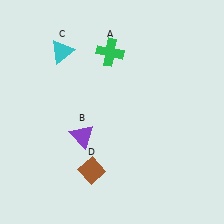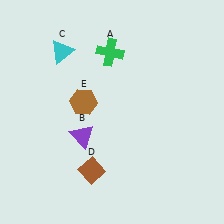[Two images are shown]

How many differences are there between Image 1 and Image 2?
There is 1 difference between the two images.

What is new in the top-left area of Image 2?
A brown hexagon (E) was added in the top-left area of Image 2.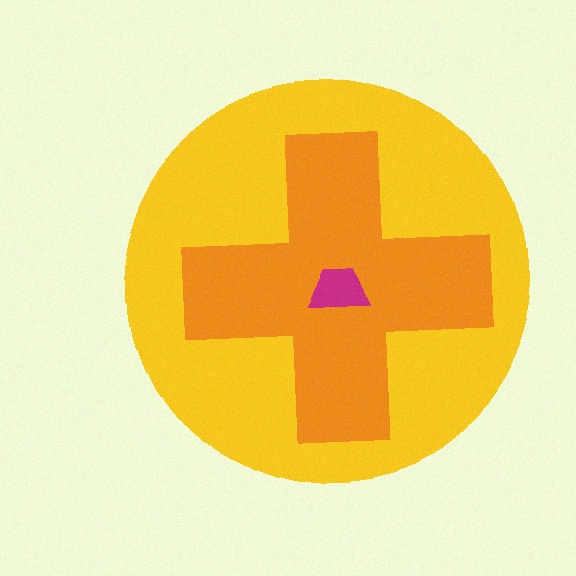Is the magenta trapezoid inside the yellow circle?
Yes.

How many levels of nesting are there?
3.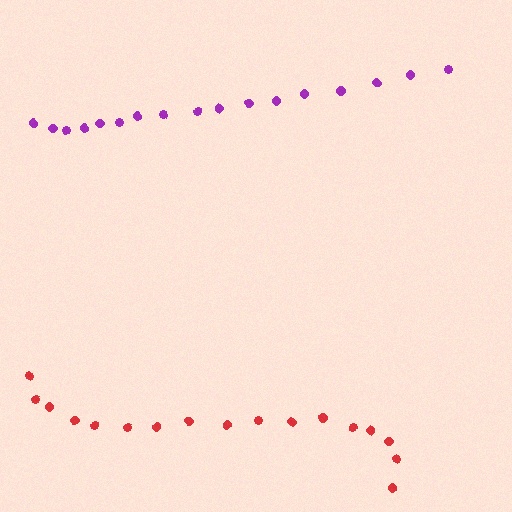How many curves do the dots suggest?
There are 2 distinct paths.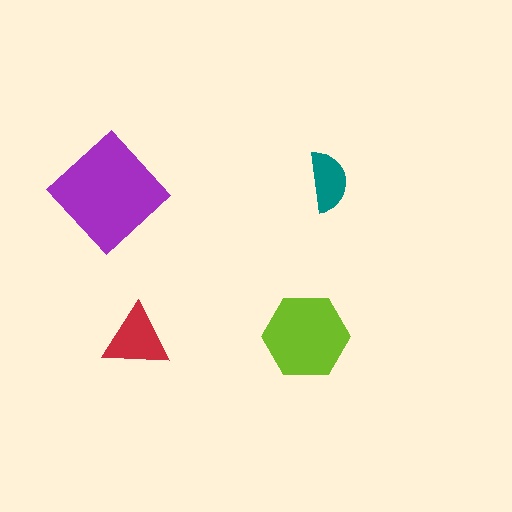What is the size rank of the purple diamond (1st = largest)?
1st.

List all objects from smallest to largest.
The teal semicircle, the red triangle, the lime hexagon, the purple diamond.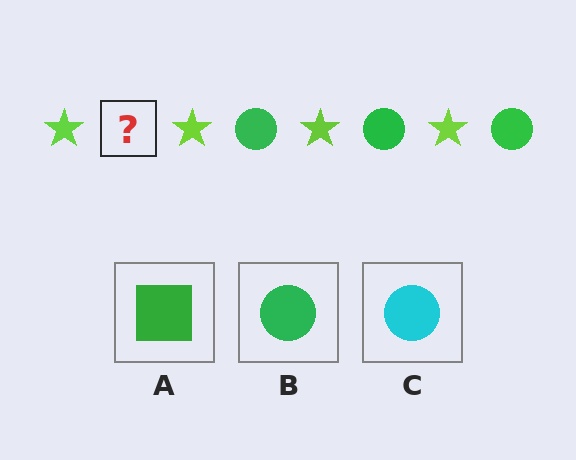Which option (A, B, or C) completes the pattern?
B.